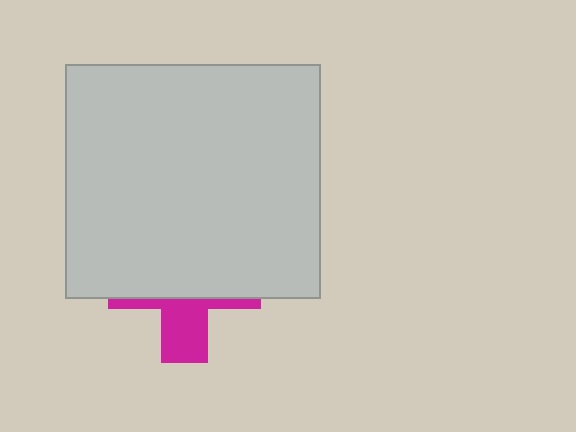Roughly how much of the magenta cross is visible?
A small part of it is visible (roughly 33%).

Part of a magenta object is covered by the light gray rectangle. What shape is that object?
It is a cross.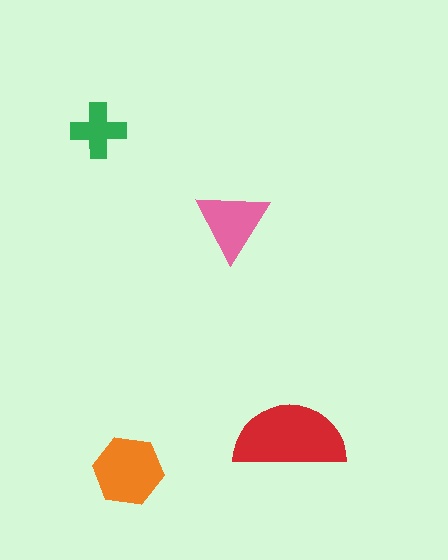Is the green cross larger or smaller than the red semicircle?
Smaller.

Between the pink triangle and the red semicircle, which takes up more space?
The red semicircle.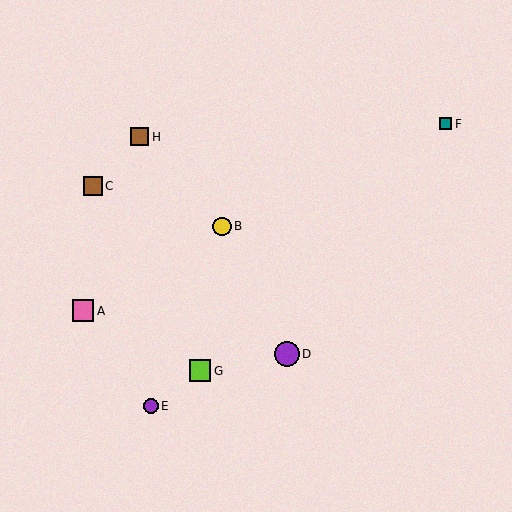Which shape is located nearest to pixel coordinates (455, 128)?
The teal square (labeled F) at (445, 124) is nearest to that location.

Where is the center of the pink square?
The center of the pink square is at (83, 311).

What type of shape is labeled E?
Shape E is a purple circle.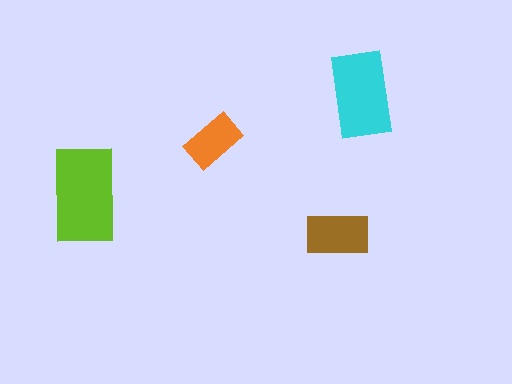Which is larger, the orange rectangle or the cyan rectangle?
The cyan one.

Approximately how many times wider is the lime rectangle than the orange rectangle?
About 1.5 times wider.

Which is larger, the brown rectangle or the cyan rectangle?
The cyan one.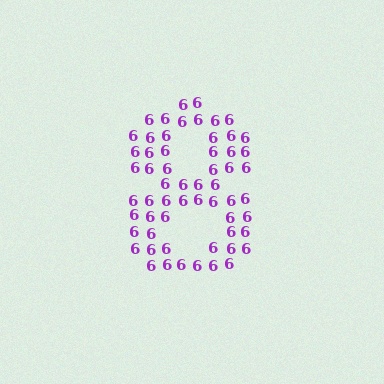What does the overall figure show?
The overall figure shows the digit 8.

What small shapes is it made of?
It is made of small digit 6's.